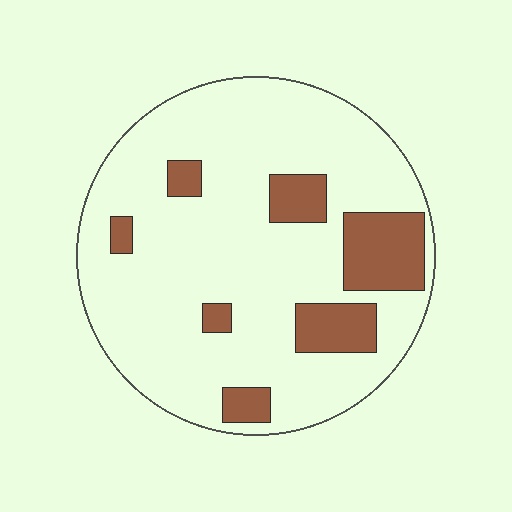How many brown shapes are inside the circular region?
7.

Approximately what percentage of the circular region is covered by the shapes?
Approximately 20%.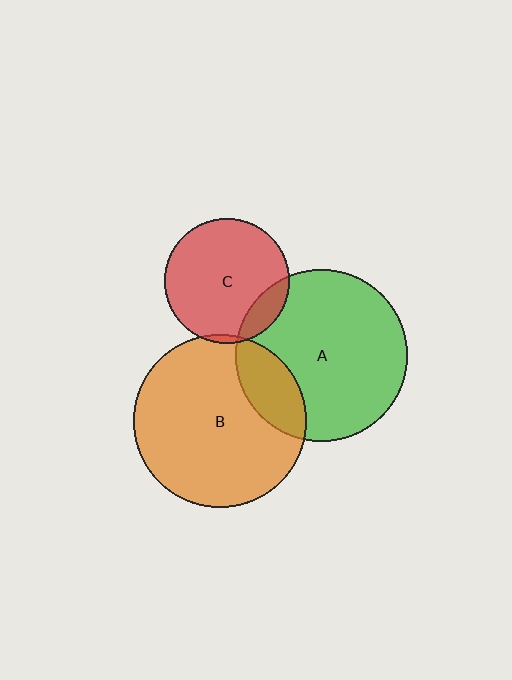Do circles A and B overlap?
Yes.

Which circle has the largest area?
Circle B (orange).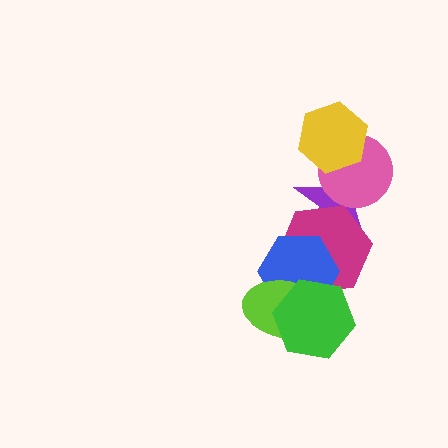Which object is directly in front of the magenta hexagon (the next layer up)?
The blue hexagon is directly in front of the magenta hexagon.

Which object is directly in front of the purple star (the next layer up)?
The pink circle is directly in front of the purple star.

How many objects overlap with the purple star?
3 objects overlap with the purple star.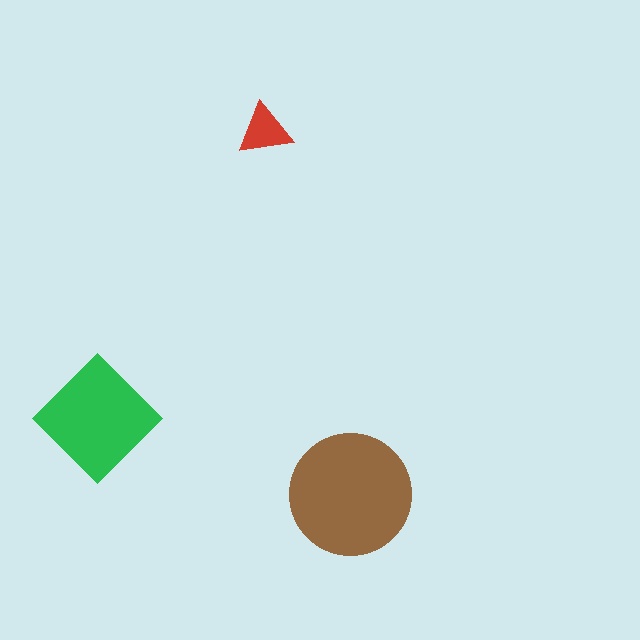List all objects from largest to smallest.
The brown circle, the green diamond, the red triangle.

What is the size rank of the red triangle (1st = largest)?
3rd.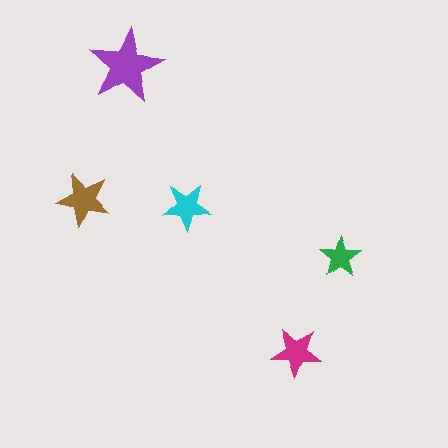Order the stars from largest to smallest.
the purple one, the brown one, the magenta one, the cyan one, the green one.